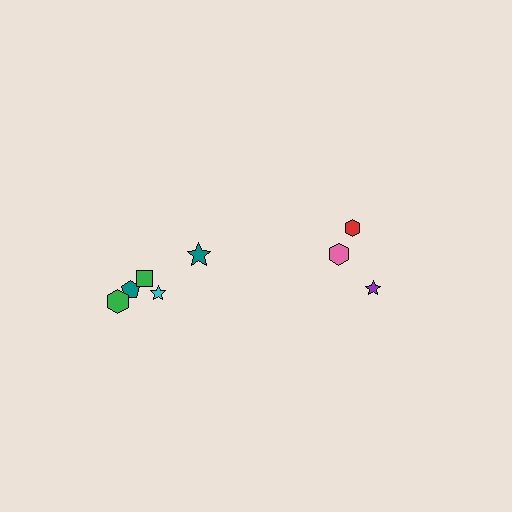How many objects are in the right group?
There are 3 objects.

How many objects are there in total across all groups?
There are 8 objects.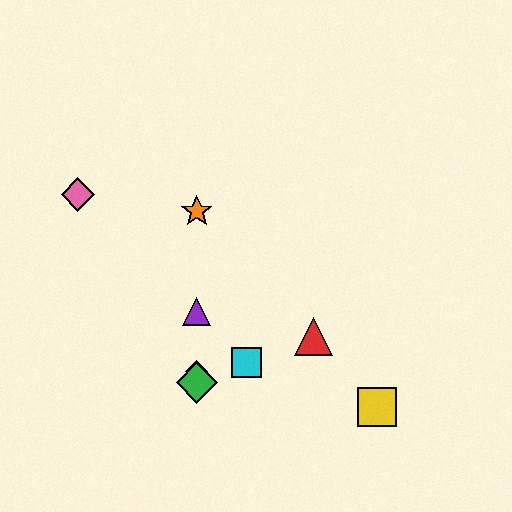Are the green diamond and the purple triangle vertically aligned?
Yes, both are at x≈197.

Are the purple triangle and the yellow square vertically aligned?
No, the purple triangle is at x≈197 and the yellow square is at x≈377.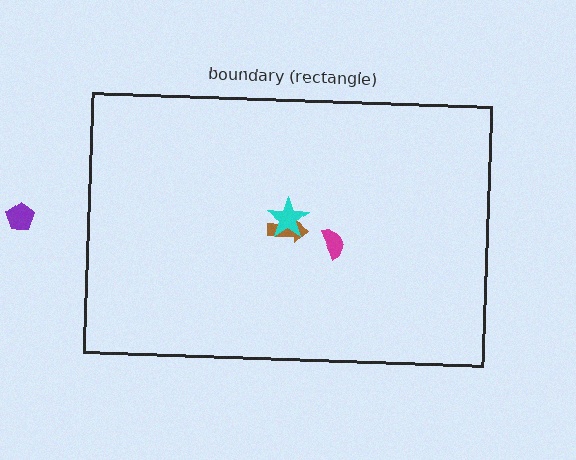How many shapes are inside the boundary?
3 inside, 1 outside.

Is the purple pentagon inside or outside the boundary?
Outside.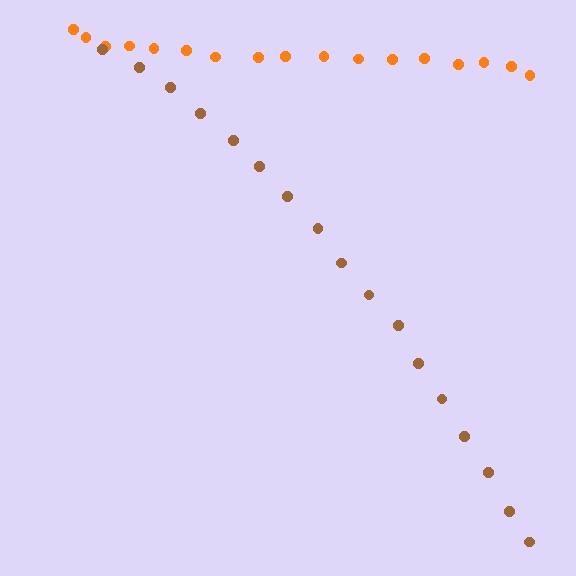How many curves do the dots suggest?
There are 2 distinct paths.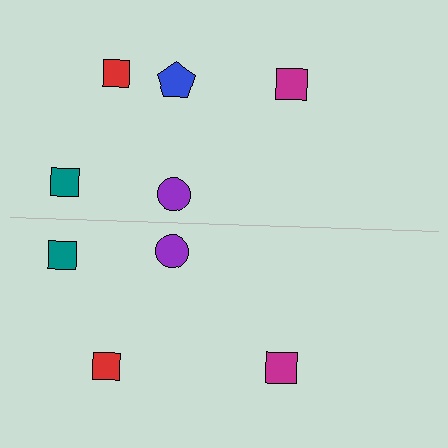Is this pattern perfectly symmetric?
No, the pattern is not perfectly symmetric. A blue pentagon is missing from the bottom side.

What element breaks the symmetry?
A blue pentagon is missing from the bottom side.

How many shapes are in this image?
There are 9 shapes in this image.